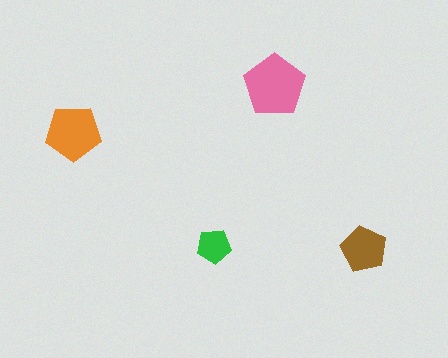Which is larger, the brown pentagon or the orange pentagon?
The orange one.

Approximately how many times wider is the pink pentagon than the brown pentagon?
About 1.5 times wider.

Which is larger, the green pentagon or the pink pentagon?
The pink one.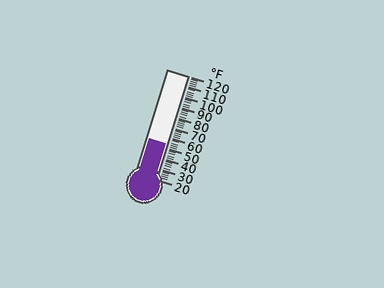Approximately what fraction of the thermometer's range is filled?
The thermometer is filled to approximately 35% of its range.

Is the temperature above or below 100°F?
The temperature is below 100°F.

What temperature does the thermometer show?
The thermometer shows approximately 54°F.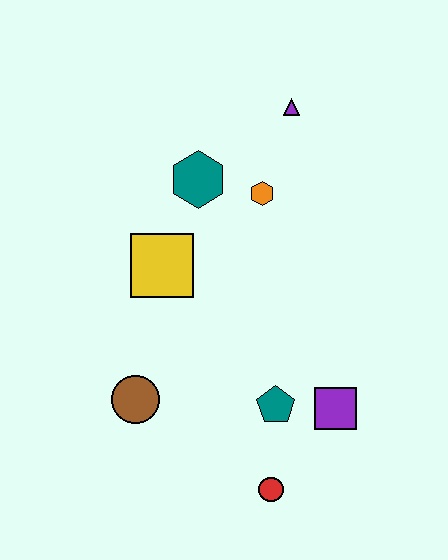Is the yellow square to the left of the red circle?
Yes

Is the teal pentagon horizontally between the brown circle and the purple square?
Yes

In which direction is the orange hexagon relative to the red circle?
The orange hexagon is above the red circle.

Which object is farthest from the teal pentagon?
The purple triangle is farthest from the teal pentagon.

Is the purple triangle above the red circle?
Yes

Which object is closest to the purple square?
The teal pentagon is closest to the purple square.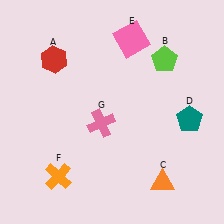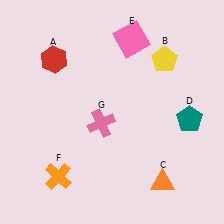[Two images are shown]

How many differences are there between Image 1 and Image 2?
There is 1 difference between the two images.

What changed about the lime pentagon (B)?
In Image 1, B is lime. In Image 2, it changed to yellow.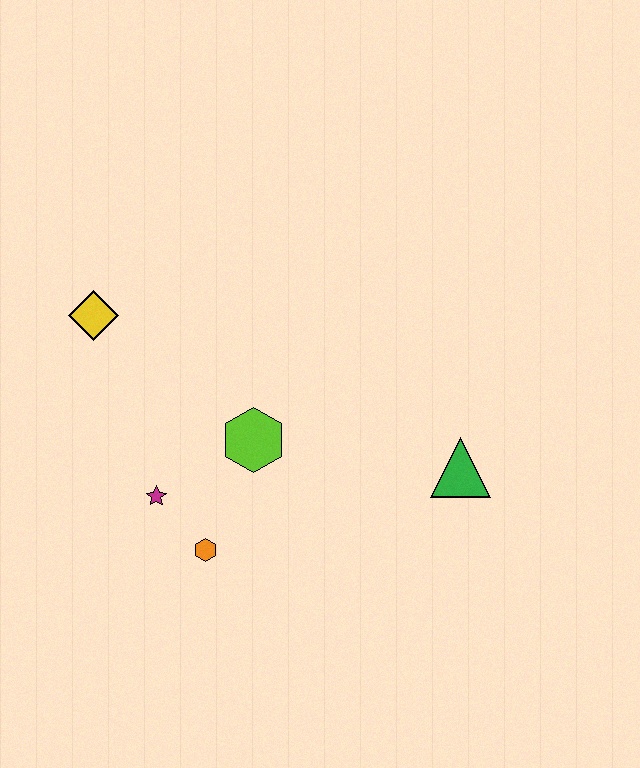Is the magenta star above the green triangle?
No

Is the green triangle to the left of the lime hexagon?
No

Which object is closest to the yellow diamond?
The magenta star is closest to the yellow diamond.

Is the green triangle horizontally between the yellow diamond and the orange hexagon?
No